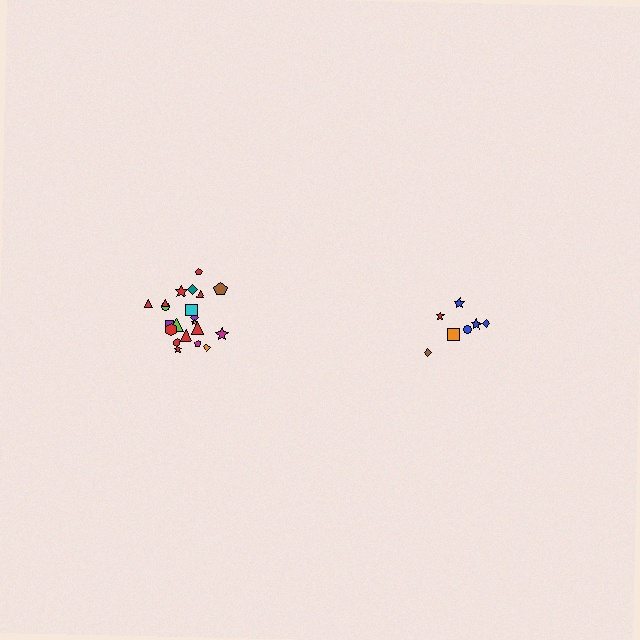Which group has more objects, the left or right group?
The left group.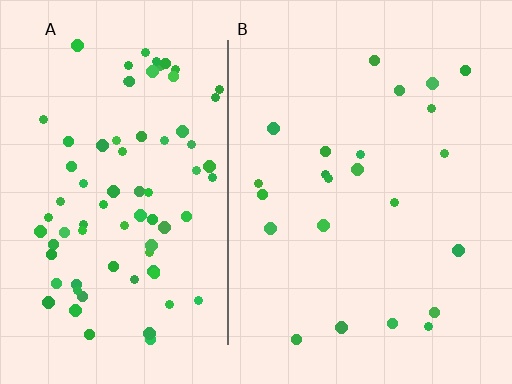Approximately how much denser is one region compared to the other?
Approximately 3.5× — region A over region B.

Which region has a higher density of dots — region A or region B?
A (the left).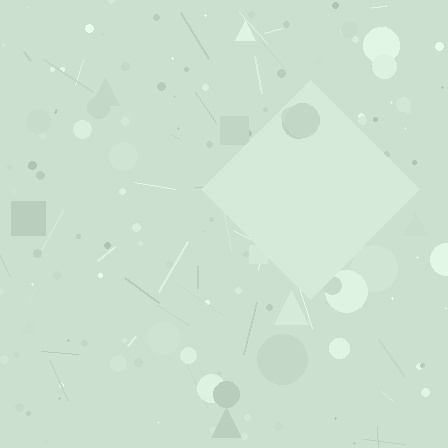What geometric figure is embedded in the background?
A diamond is embedded in the background.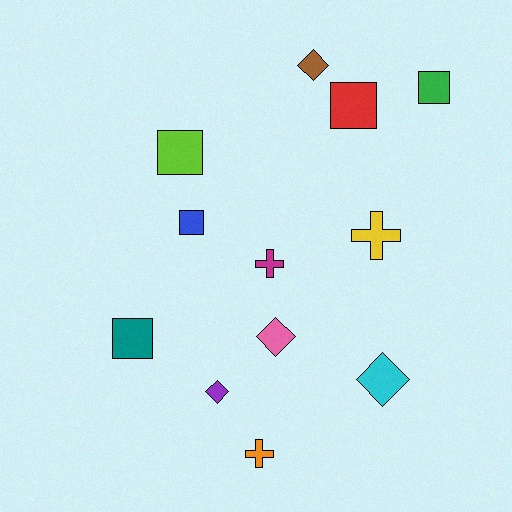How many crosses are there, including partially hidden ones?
There are 3 crosses.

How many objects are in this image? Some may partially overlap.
There are 12 objects.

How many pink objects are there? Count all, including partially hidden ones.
There is 1 pink object.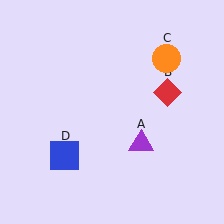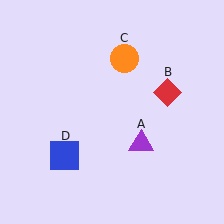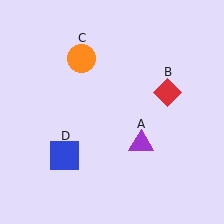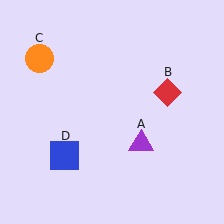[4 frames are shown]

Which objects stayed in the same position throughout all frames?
Purple triangle (object A) and red diamond (object B) and blue square (object D) remained stationary.